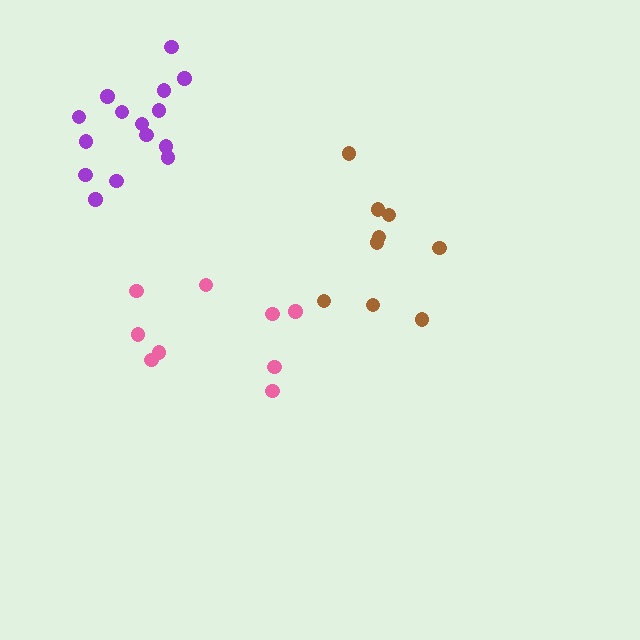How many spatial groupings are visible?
There are 3 spatial groupings.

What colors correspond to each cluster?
The clusters are colored: pink, brown, purple.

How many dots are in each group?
Group 1: 9 dots, Group 2: 9 dots, Group 3: 15 dots (33 total).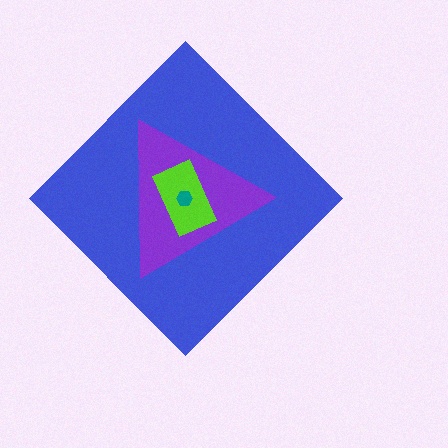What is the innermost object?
The teal hexagon.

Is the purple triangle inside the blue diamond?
Yes.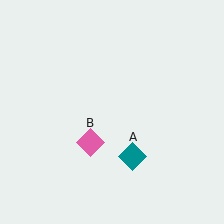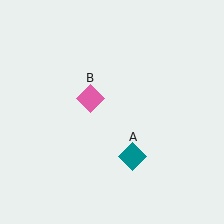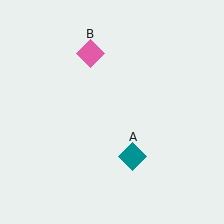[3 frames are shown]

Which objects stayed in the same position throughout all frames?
Teal diamond (object A) remained stationary.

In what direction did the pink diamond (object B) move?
The pink diamond (object B) moved up.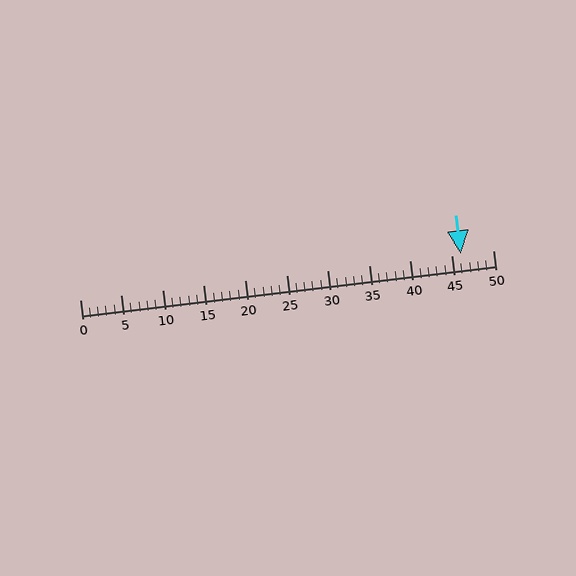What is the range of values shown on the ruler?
The ruler shows values from 0 to 50.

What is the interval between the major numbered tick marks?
The major tick marks are spaced 5 units apart.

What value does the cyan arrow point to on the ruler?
The cyan arrow points to approximately 46.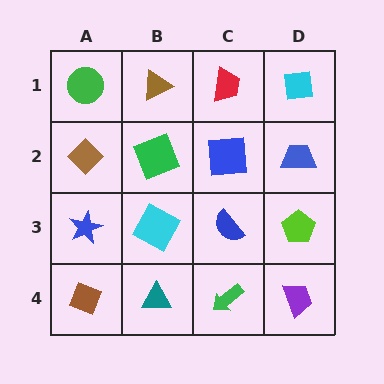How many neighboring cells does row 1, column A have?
2.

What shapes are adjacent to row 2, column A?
A green circle (row 1, column A), a blue star (row 3, column A), a green square (row 2, column B).